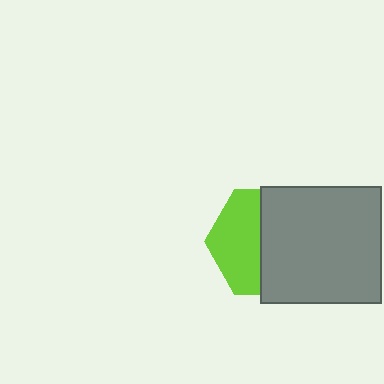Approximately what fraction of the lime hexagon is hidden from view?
Roughly 56% of the lime hexagon is hidden behind the gray rectangle.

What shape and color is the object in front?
The object in front is a gray rectangle.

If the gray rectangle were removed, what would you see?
You would see the complete lime hexagon.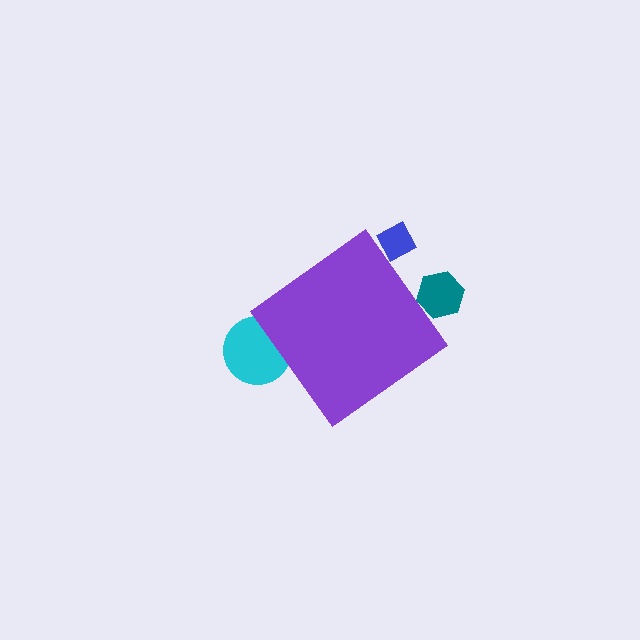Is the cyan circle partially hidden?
Yes, the cyan circle is partially hidden behind the purple diamond.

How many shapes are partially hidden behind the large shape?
3 shapes are partially hidden.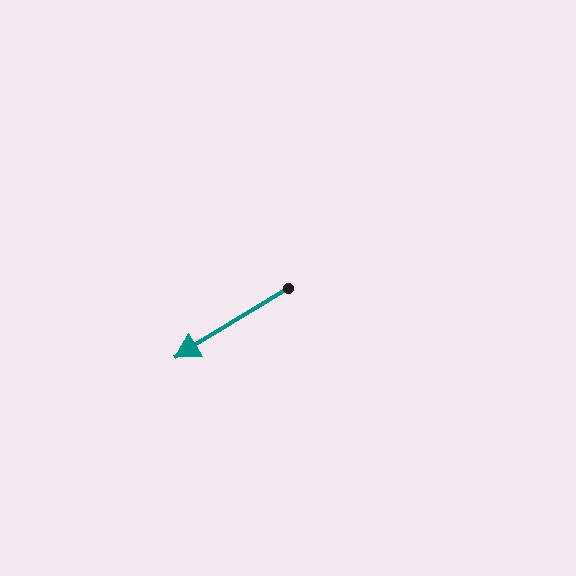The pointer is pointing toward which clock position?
Roughly 8 o'clock.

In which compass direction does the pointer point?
Southwest.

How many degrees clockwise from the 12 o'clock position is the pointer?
Approximately 238 degrees.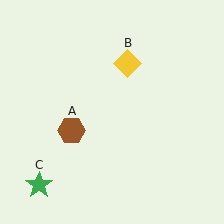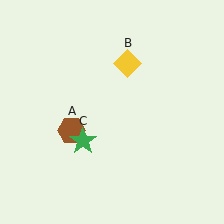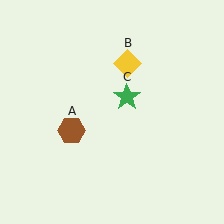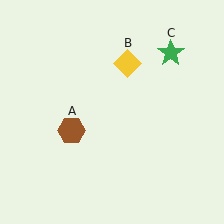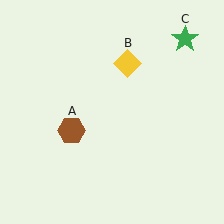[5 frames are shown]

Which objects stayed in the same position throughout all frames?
Brown hexagon (object A) and yellow diamond (object B) remained stationary.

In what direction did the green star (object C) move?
The green star (object C) moved up and to the right.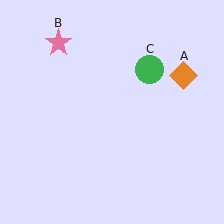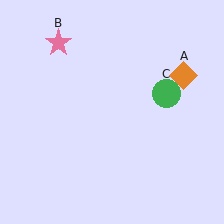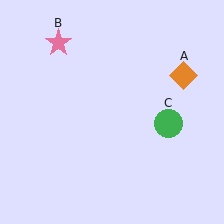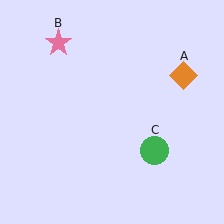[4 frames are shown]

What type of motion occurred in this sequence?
The green circle (object C) rotated clockwise around the center of the scene.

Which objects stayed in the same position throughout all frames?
Orange diamond (object A) and pink star (object B) remained stationary.